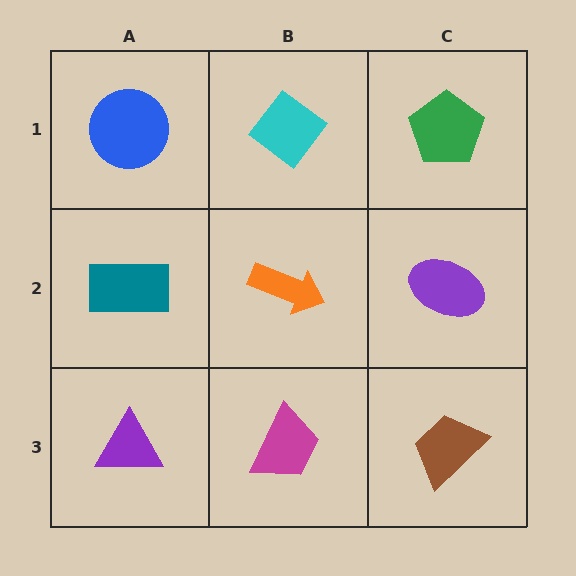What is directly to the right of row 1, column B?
A green pentagon.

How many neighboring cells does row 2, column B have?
4.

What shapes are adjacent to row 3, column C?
A purple ellipse (row 2, column C), a magenta trapezoid (row 3, column B).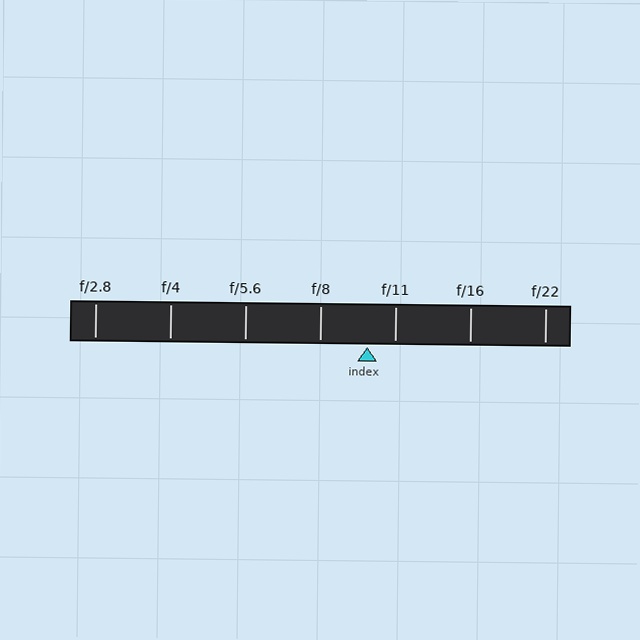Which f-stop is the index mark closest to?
The index mark is closest to f/11.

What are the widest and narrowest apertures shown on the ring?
The widest aperture shown is f/2.8 and the narrowest is f/22.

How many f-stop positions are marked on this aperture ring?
There are 7 f-stop positions marked.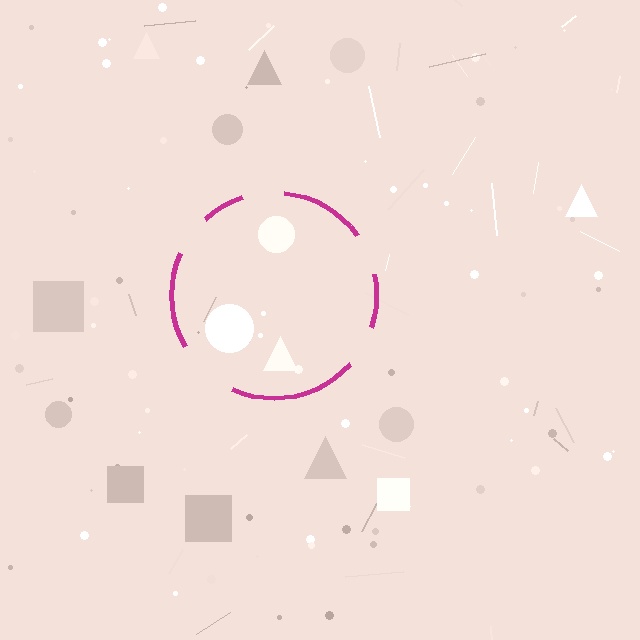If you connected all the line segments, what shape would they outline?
They would outline a circle.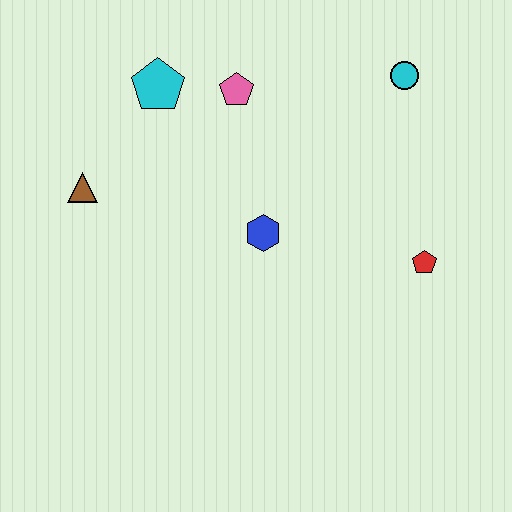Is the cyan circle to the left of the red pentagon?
Yes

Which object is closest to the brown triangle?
The cyan pentagon is closest to the brown triangle.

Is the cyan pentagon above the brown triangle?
Yes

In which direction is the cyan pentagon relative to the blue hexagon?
The cyan pentagon is above the blue hexagon.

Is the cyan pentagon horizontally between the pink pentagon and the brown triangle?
Yes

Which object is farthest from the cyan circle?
The brown triangle is farthest from the cyan circle.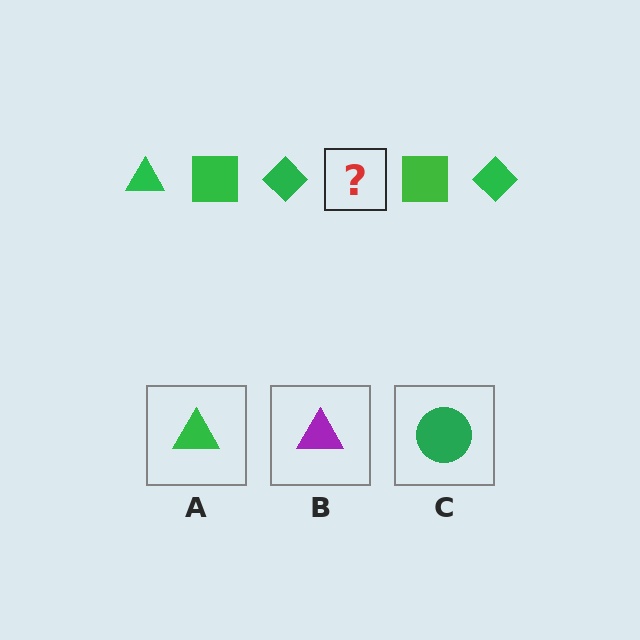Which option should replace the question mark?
Option A.